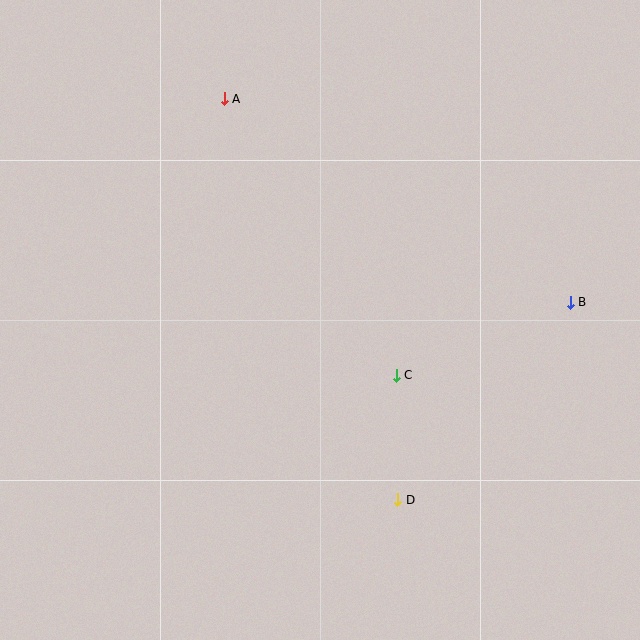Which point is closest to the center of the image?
Point C at (396, 375) is closest to the center.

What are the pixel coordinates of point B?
Point B is at (570, 302).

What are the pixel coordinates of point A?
Point A is at (224, 99).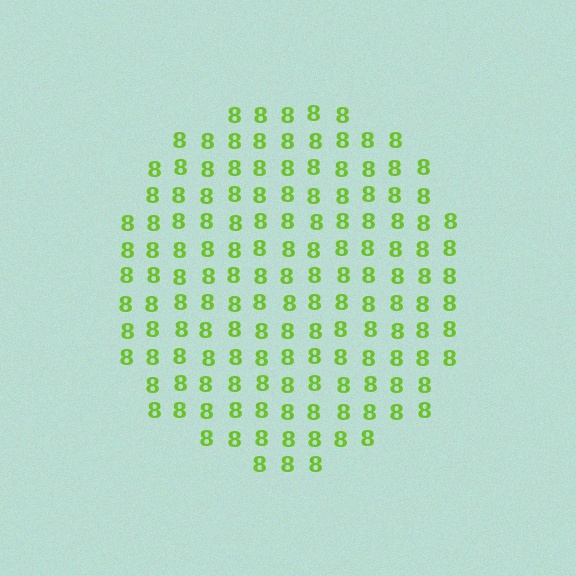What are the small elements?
The small elements are digit 8's.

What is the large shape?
The large shape is a circle.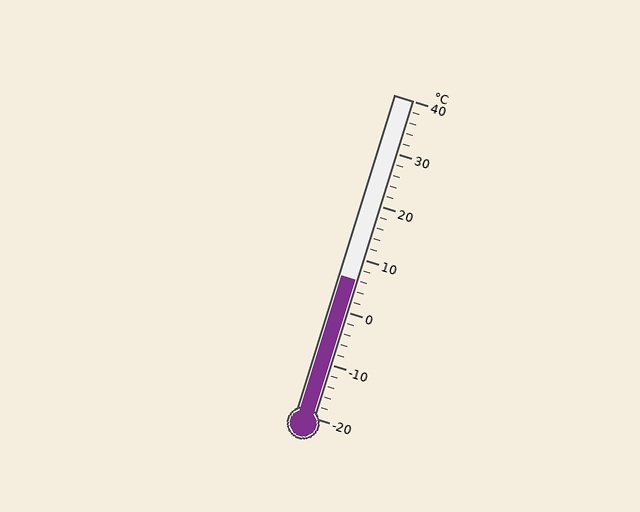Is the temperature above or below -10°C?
The temperature is above -10°C.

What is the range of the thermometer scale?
The thermometer scale ranges from -20°C to 40°C.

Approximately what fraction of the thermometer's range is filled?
The thermometer is filled to approximately 45% of its range.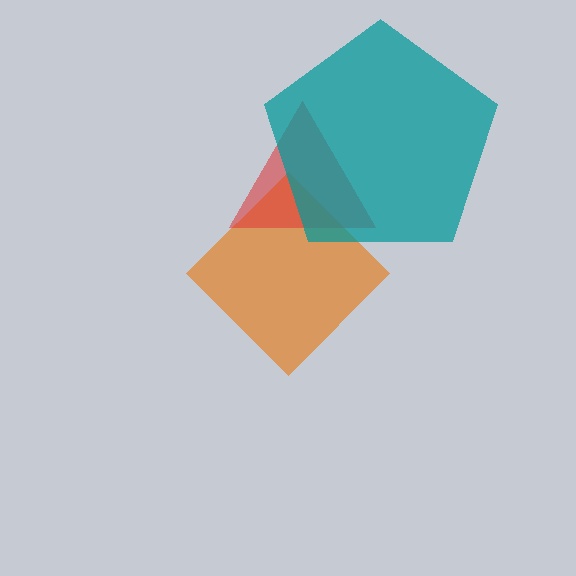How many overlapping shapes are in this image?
There are 3 overlapping shapes in the image.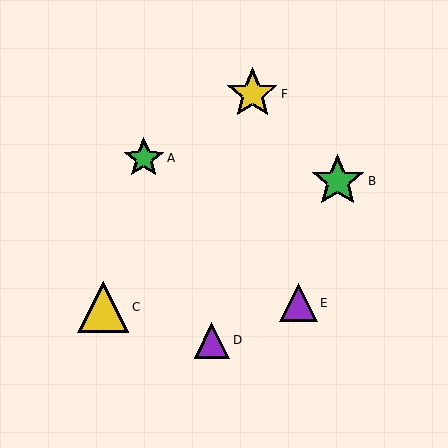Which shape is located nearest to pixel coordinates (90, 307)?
The yellow triangle (labeled C) at (103, 307) is nearest to that location.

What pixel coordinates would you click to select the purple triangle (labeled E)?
Click at (298, 303) to select the purple triangle E.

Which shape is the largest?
The green star (labeled B) is the largest.